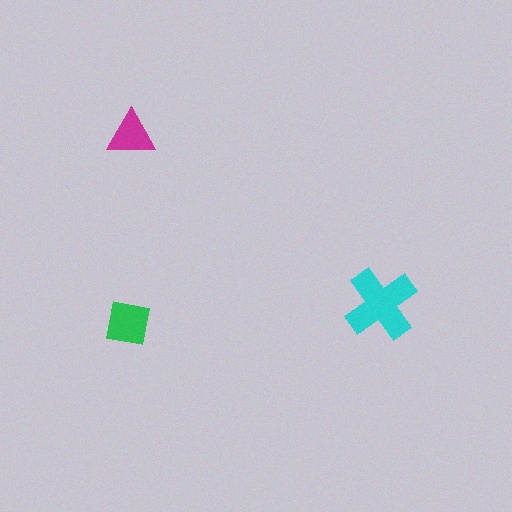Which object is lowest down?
The green square is bottommost.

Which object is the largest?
The cyan cross.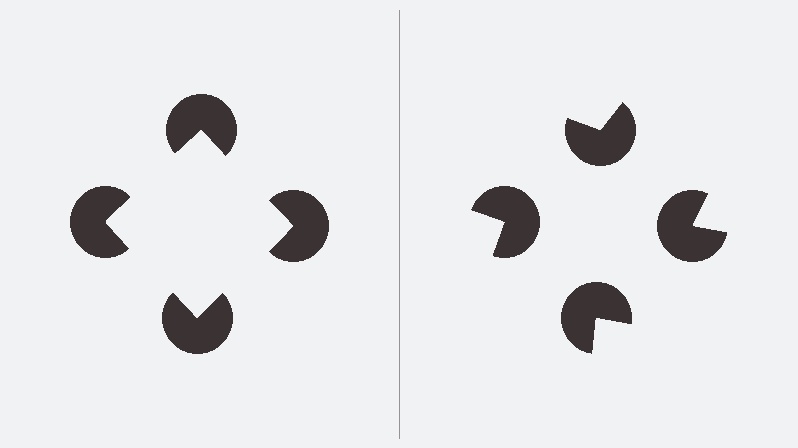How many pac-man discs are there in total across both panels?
8 — 4 on each side.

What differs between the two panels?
The pac-man discs are positioned identically on both sides; only the wedge orientations differ. On the left they align to a square; on the right they are misaligned.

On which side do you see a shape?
An illusory square appears on the left side. On the right side the wedge cuts are rotated, so no coherent shape forms.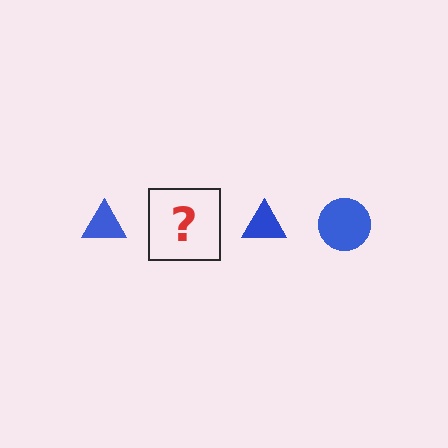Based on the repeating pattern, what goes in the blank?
The blank should be a blue circle.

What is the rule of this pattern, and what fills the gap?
The rule is that the pattern cycles through triangle, circle shapes in blue. The gap should be filled with a blue circle.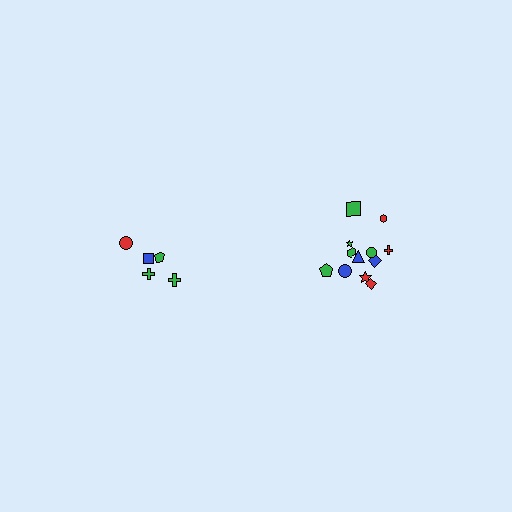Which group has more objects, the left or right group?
The right group.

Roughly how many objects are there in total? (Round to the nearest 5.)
Roughly 15 objects in total.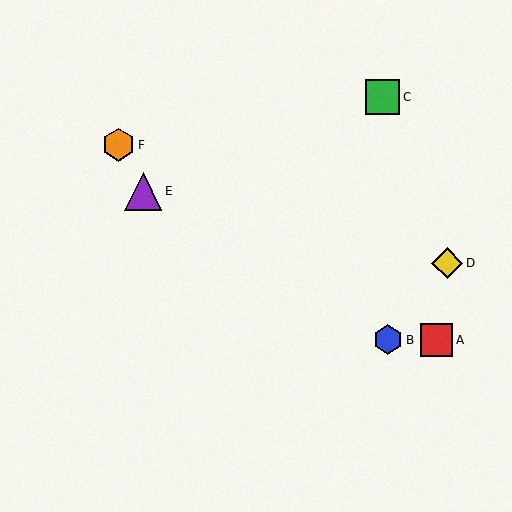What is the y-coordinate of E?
Object E is at y≈191.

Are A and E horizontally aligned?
No, A is at y≈340 and E is at y≈191.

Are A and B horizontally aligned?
Yes, both are at y≈340.